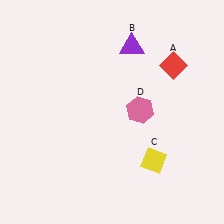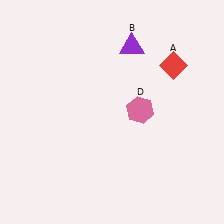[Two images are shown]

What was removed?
The yellow diamond (C) was removed in Image 2.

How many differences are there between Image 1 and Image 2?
There is 1 difference between the two images.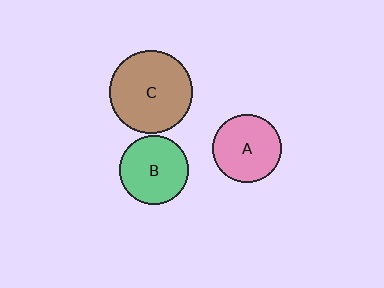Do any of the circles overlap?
No, none of the circles overlap.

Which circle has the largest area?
Circle C (brown).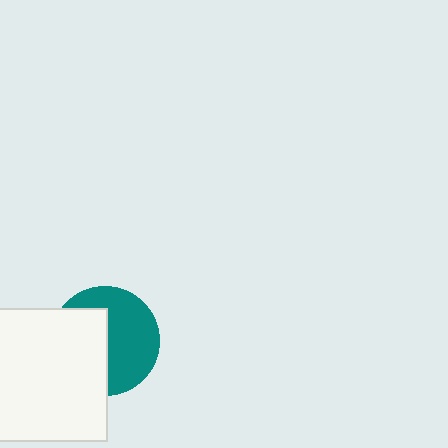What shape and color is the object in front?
The object in front is a white square.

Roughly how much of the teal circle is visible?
About half of it is visible (roughly 55%).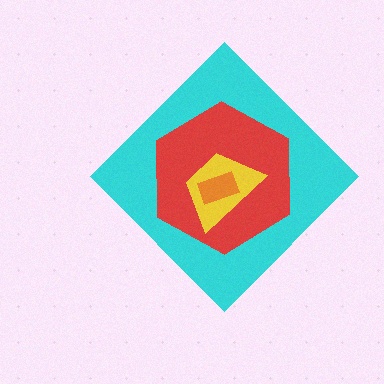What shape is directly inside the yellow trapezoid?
The orange rectangle.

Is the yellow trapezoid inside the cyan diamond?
Yes.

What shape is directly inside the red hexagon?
The yellow trapezoid.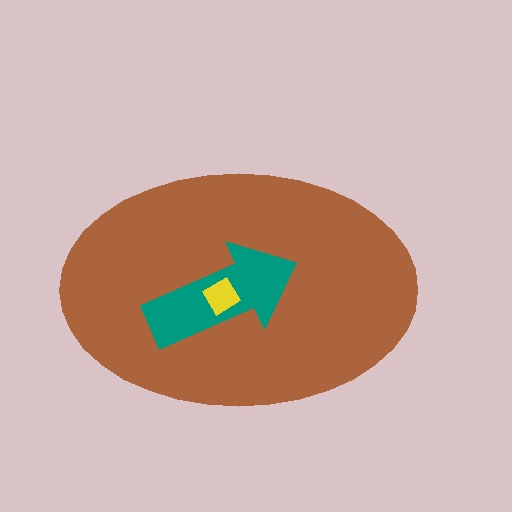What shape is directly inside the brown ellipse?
The teal arrow.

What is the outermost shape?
The brown ellipse.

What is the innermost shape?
The yellow diamond.